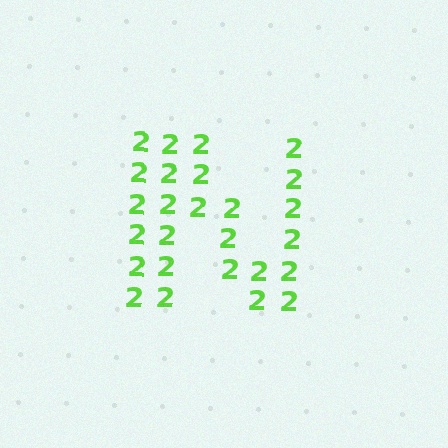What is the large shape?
The large shape is the letter N.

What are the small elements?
The small elements are digit 2's.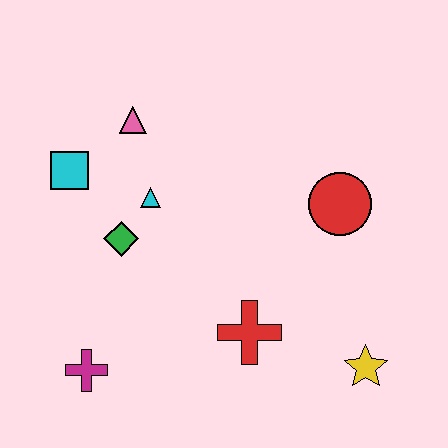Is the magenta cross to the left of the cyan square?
No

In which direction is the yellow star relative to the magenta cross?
The yellow star is to the right of the magenta cross.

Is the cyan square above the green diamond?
Yes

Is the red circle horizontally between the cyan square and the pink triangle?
No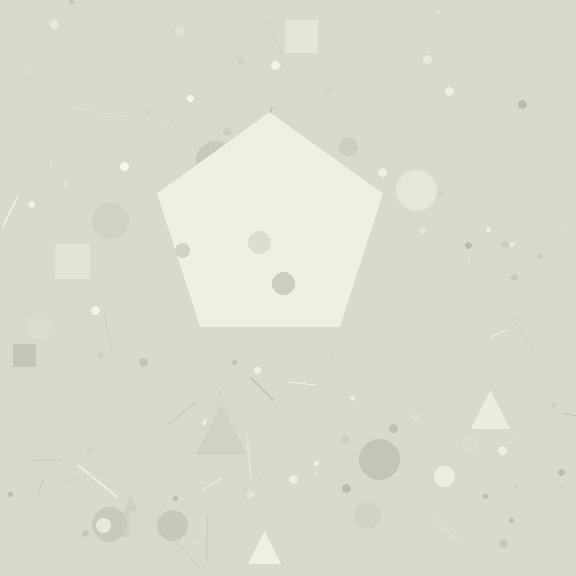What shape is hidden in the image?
A pentagon is hidden in the image.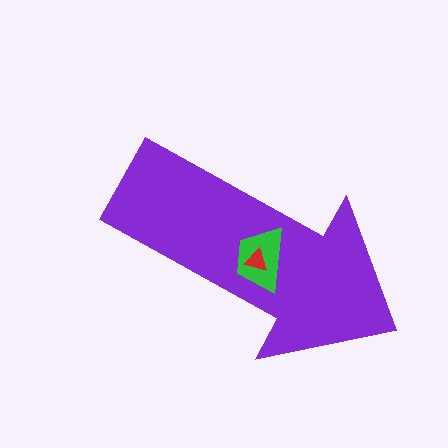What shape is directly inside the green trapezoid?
The red triangle.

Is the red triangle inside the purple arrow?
Yes.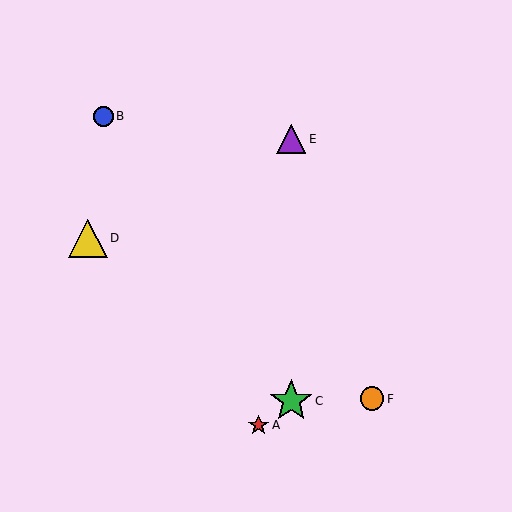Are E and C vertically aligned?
Yes, both are at x≈291.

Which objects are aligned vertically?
Objects C, E are aligned vertically.